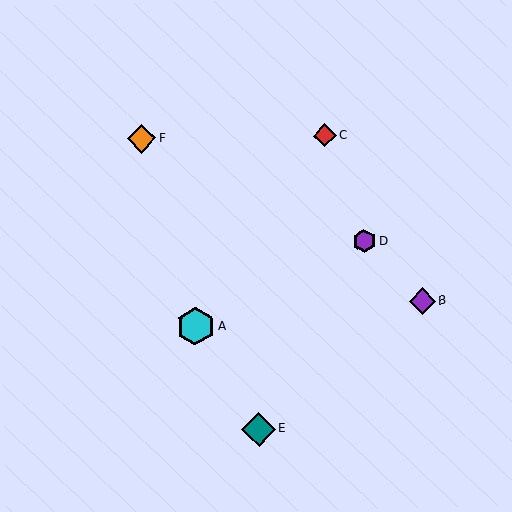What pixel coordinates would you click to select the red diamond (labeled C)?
Click at (325, 136) to select the red diamond C.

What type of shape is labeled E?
Shape E is a teal diamond.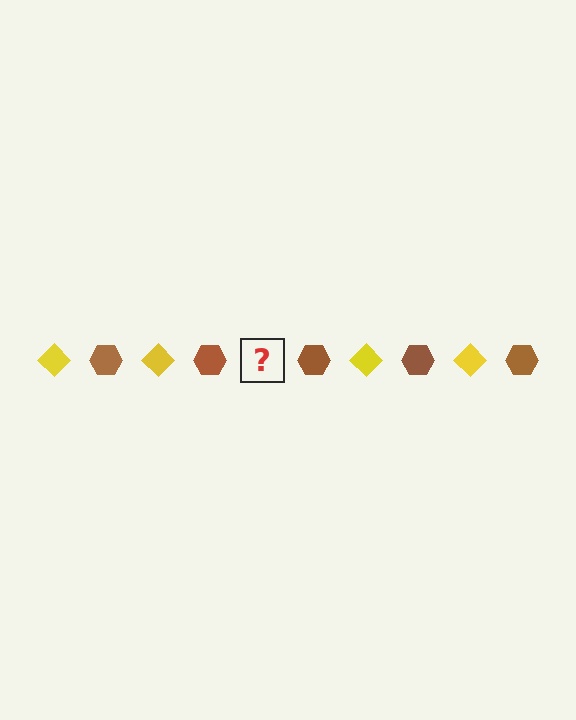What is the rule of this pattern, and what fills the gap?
The rule is that the pattern alternates between yellow diamond and brown hexagon. The gap should be filled with a yellow diamond.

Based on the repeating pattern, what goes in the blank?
The blank should be a yellow diamond.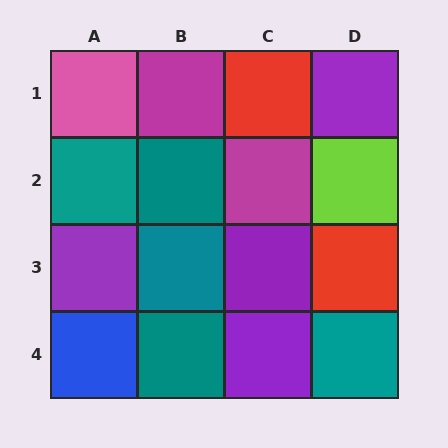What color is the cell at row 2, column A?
Teal.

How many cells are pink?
1 cell is pink.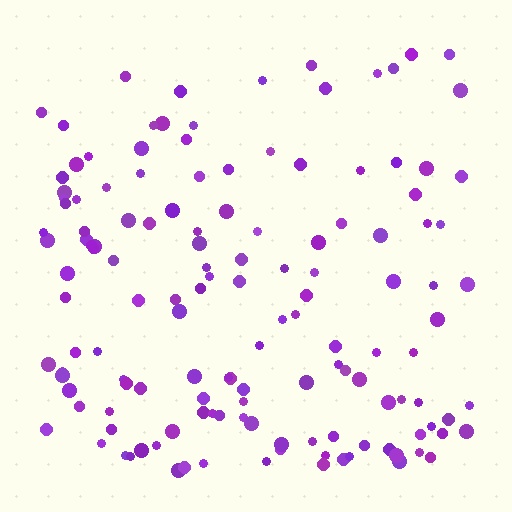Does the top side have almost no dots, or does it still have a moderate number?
Still a moderate number, just noticeably fewer than the bottom.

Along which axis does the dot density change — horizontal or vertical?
Vertical.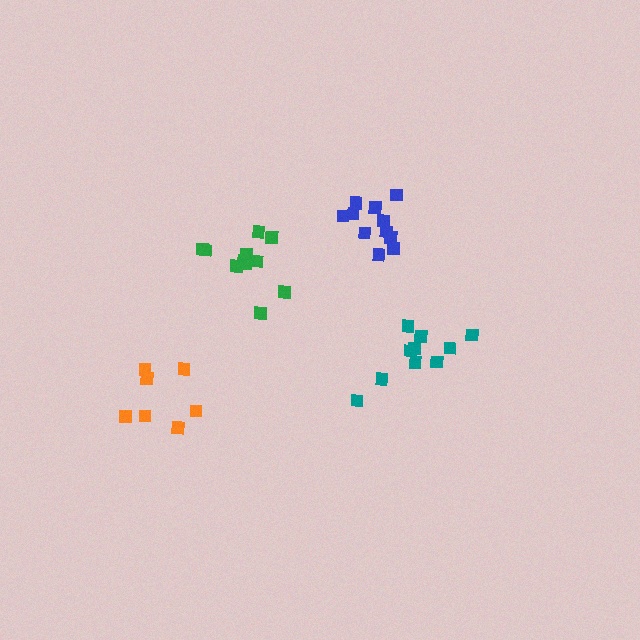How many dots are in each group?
Group 1: 7 dots, Group 2: 10 dots, Group 3: 12 dots, Group 4: 11 dots (40 total).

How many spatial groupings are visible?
There are 4 spatial groupings.